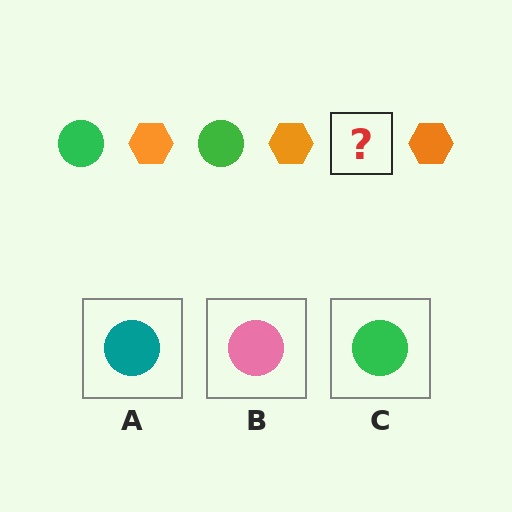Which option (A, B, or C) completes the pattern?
C.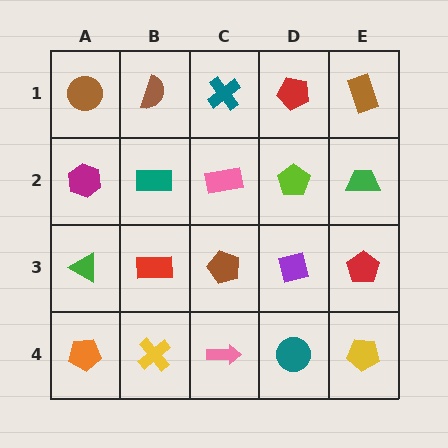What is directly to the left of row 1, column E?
A red pentagon.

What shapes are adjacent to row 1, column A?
A magenta hexagon (row 2, column A), a brown semicircle (row 1, column B).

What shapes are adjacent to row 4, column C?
A brown pentagon (row 3, column C), a yellow cross (row 4, column B), a teal circle (row 4, column D).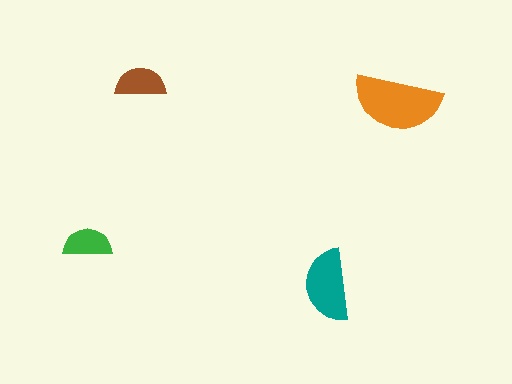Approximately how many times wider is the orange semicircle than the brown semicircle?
About 1.5 times wider.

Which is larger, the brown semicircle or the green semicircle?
The brown one.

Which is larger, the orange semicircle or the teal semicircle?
The orange one.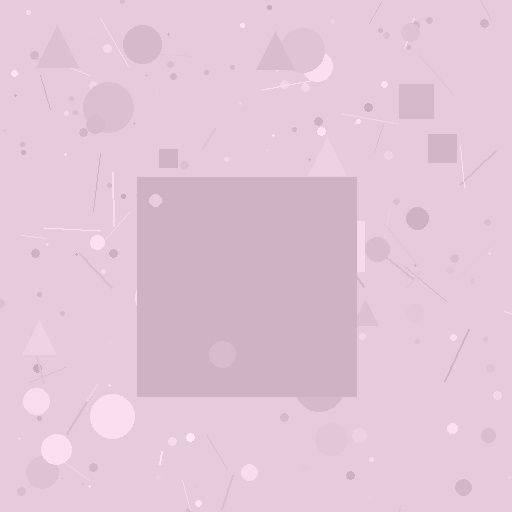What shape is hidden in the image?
A square is hidden in the image.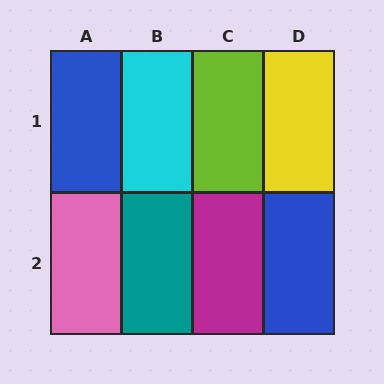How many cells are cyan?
1 cell is cyan.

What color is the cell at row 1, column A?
Blue.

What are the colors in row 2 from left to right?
Pink, teal, magenta, blue.